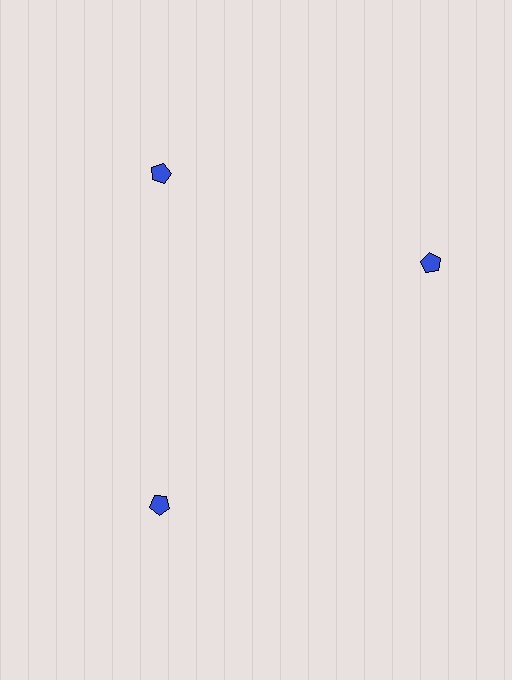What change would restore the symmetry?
The symmetry would be restored by rotating it back into even spacing with its neighbors so that all 3 pentagons sit at equal angles and equal distance from the center.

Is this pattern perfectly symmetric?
No. The 3 blue pentagons are arranged in a ring, but one element near the 3 o'clock position is rotated out of alignment along the ring, breaking the 3-fold rotational symmetry.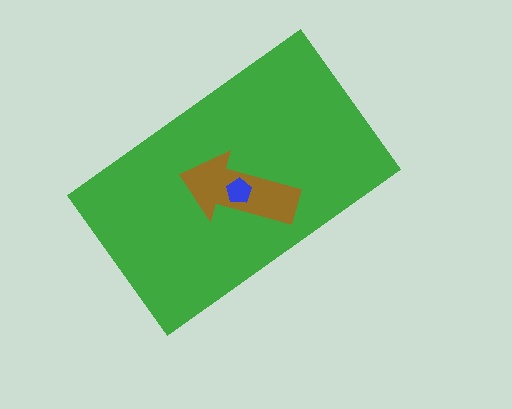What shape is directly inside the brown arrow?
The blue pentagon.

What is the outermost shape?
The green rectangle.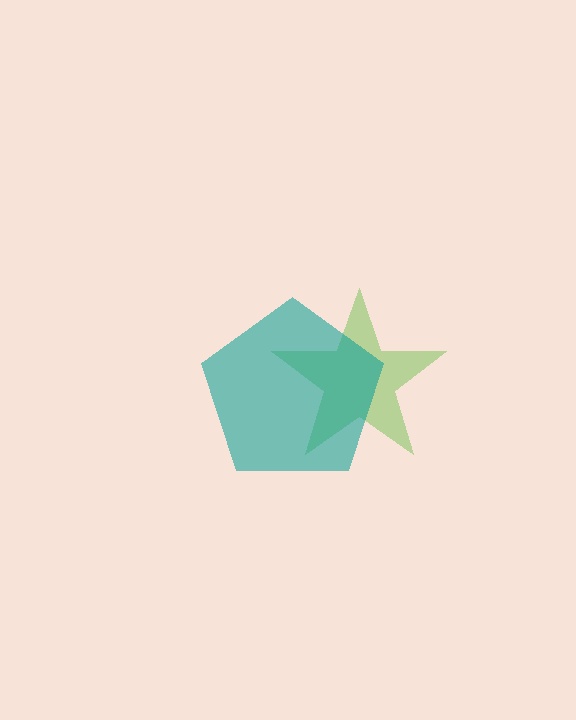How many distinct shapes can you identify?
There are 2 distinct shapes: a lime star, a teal pentagon.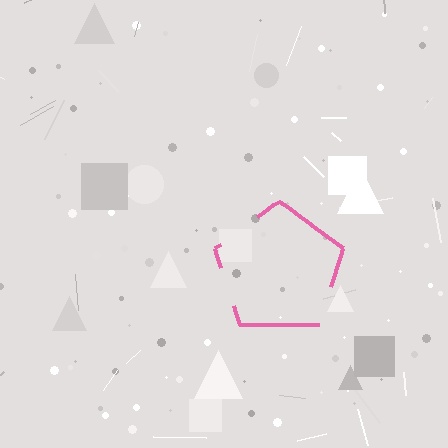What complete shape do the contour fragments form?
The contour fragments form a pentagon.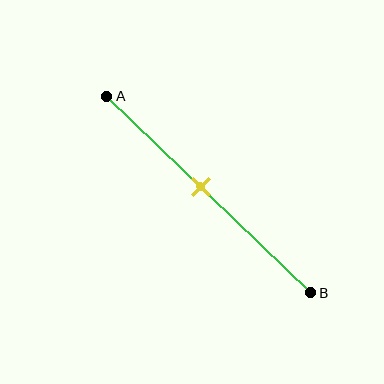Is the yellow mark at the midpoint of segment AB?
No, the mark is at about 45% from A, not at the 50% midpoint.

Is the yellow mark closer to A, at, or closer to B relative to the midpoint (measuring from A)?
The yellow mark is closer to point A than the midpoint of segment AB.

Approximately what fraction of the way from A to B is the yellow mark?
The yellow mark is approximately 45% of the way from A to B.